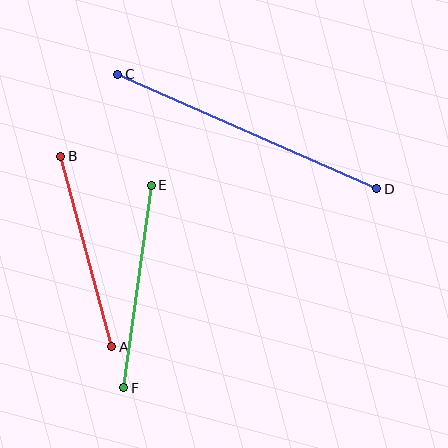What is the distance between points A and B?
The distance is approximately 197 pixels.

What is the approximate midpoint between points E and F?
The midpoint is at approximately (137, 286) pixels.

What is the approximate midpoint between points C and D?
The midpoint is at approximately (247, 131) pixels.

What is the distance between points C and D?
The distance is approximately 283 pixels.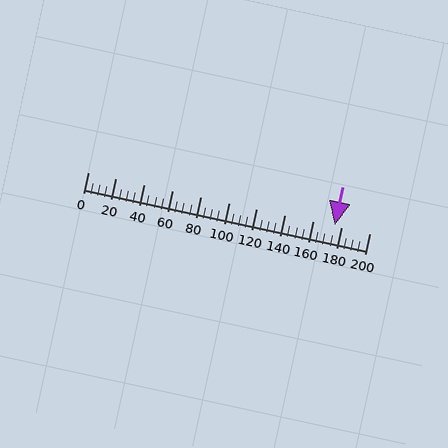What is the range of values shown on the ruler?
The ruler shows values from 0 to 200.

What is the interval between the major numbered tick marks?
The major tick marks are spaced 20 units apart.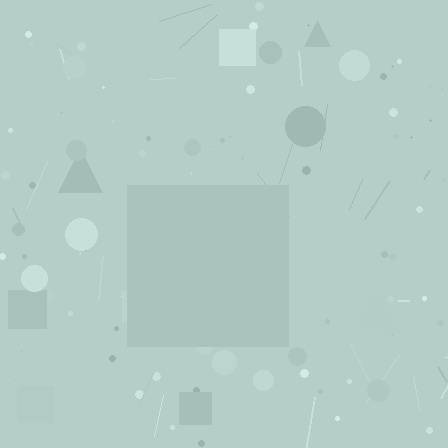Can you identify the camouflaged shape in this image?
The camouflaged shape is a square.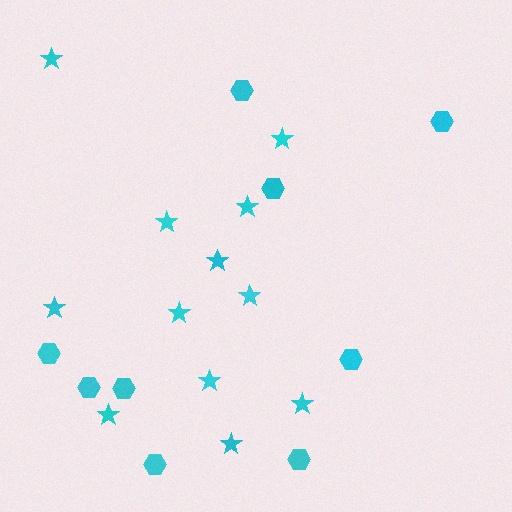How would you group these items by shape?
There are 2 groups: one group of stars (12) and one group of hexagons (9).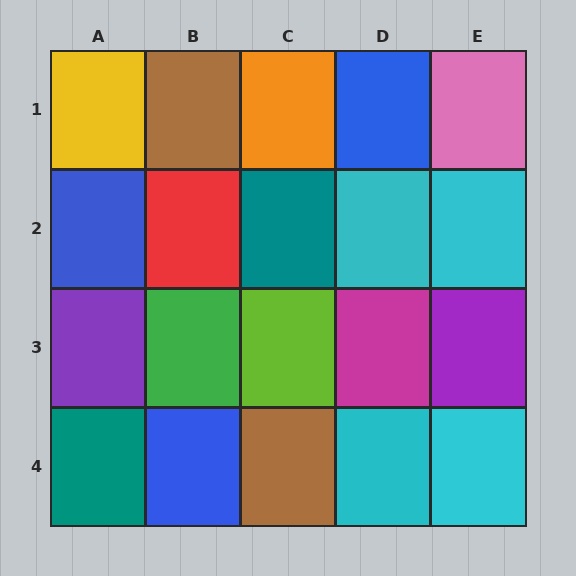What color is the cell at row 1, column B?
Brown.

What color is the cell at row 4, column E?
Cyan.